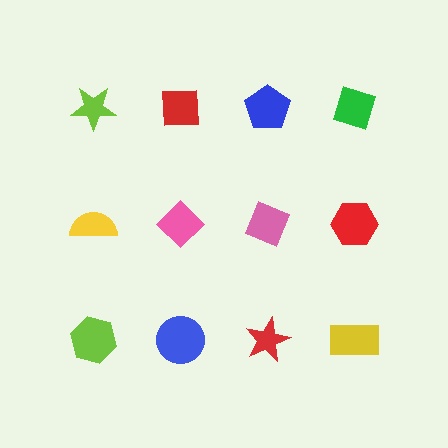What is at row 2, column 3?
A pink diamond.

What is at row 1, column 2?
A red square.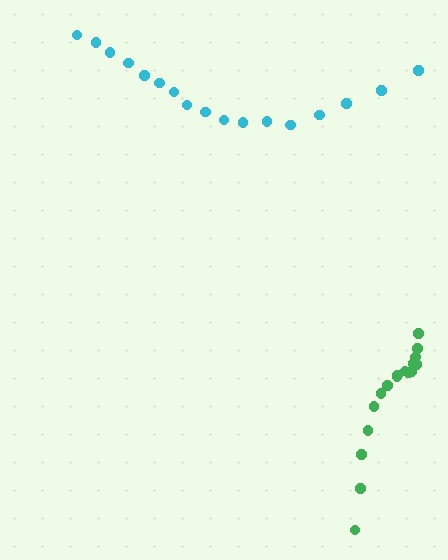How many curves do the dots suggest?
There are 2 distinct paths.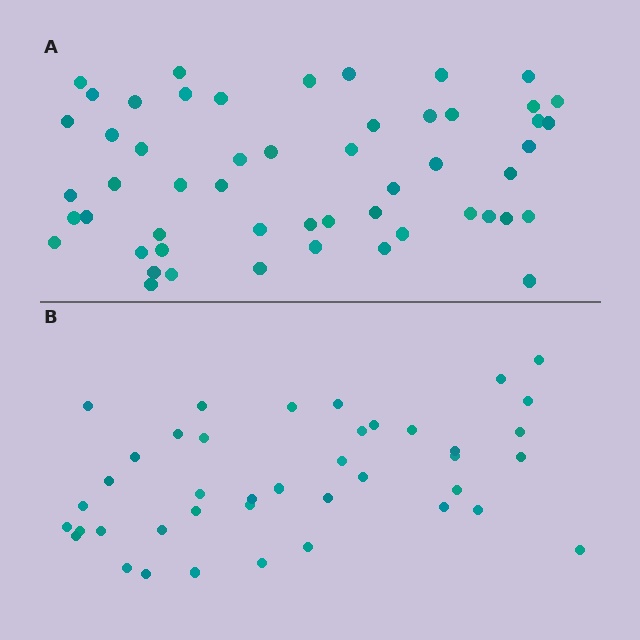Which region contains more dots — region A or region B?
Region A (the top region) has more dots.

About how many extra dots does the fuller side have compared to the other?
Region A has roughly 12 or so more dots than region B.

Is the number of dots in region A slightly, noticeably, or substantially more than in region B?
Region A has noticeably more, but not dramatically so. The ratio is roughly 1.3 to 1.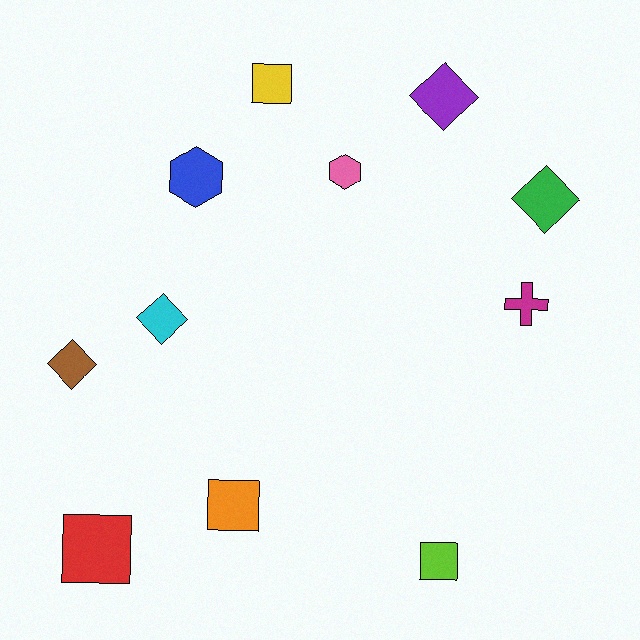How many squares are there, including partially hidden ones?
There are 4 squares.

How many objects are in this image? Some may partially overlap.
There are 11 objects.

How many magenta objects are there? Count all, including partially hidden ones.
There is 1 magenta object.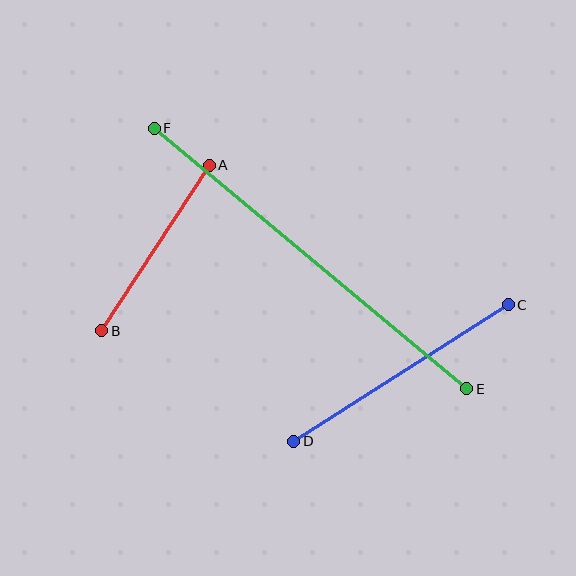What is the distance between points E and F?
The distance is approximately 407 pixels.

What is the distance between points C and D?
The distance is approximately 255 pixels.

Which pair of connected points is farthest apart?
Points E and F are farthest apart.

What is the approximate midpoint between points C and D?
The midpoint is at approximately (401, 373) pixels.